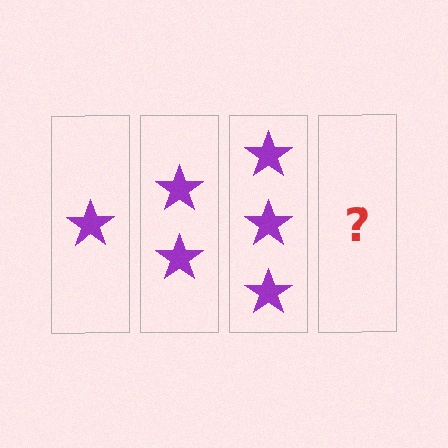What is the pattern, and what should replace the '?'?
The pattern is that each step adds one more star. The '?' should be 4 stars.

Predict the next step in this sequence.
The next step is 4 stars.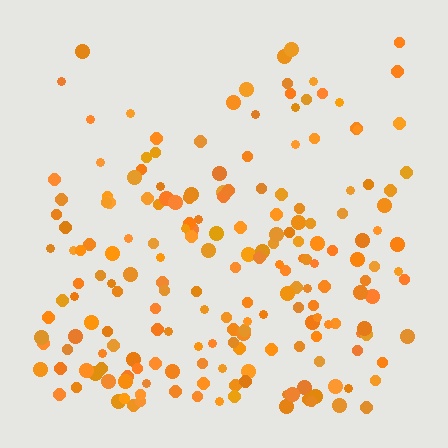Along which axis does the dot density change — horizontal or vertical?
Vertical.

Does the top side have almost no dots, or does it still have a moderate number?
Still a moderate number, just noticeably fewer than the bottom.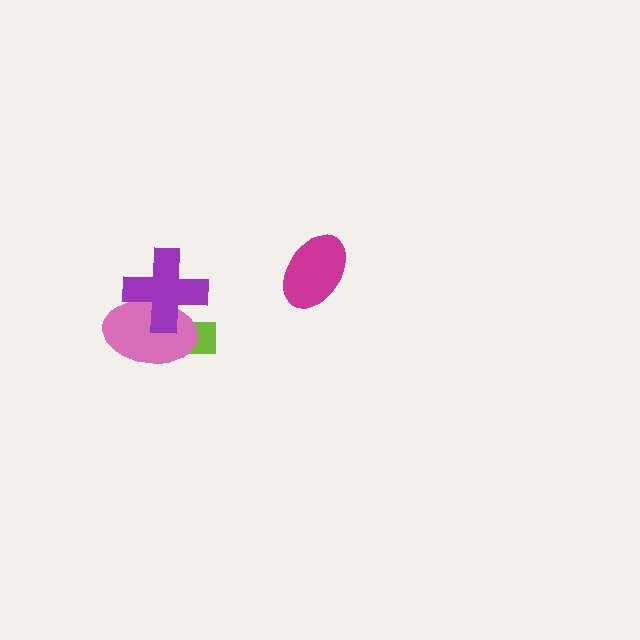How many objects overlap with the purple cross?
2 objects overlap with the purple cross.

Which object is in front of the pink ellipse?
The purple cross is in front of the pink ellipse.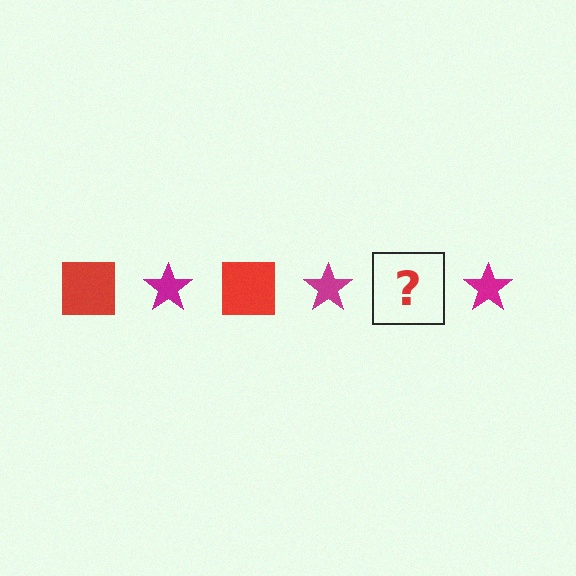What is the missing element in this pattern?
The missing element is a red square.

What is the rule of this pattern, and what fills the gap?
The rule is that the pattern alternates between red square and magenta star. The gap should be filled with a red square.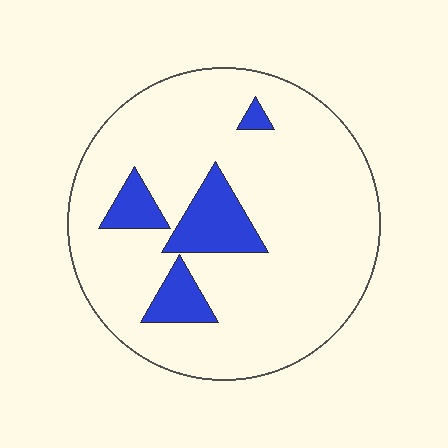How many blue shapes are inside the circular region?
4.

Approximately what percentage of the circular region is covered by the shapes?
Approximately 15%.